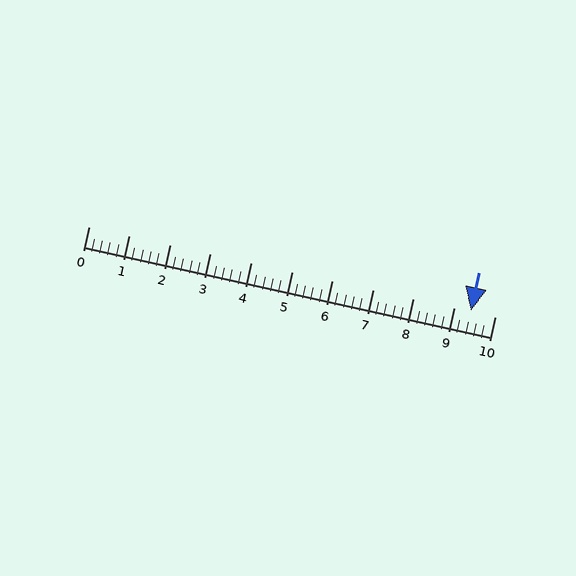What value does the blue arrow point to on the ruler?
The blue arrow points to approximately 9.4.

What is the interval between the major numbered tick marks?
The major tick marks are spaced 1 units apart.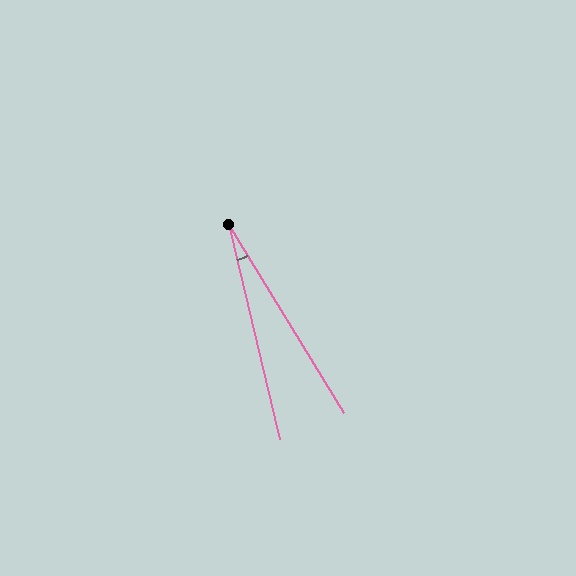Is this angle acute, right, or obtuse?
It is acute.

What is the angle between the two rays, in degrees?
Approximately 18 degrees.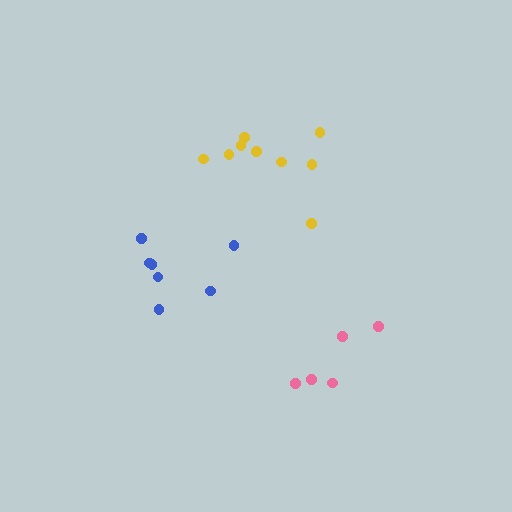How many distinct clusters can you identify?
There are 3 distinct clusters.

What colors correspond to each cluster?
The clusters are colored: yellow, blue, pink.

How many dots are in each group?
Group 1: 9 dots, Group 2: 7 dots, Group 3: 5 dots (21 total).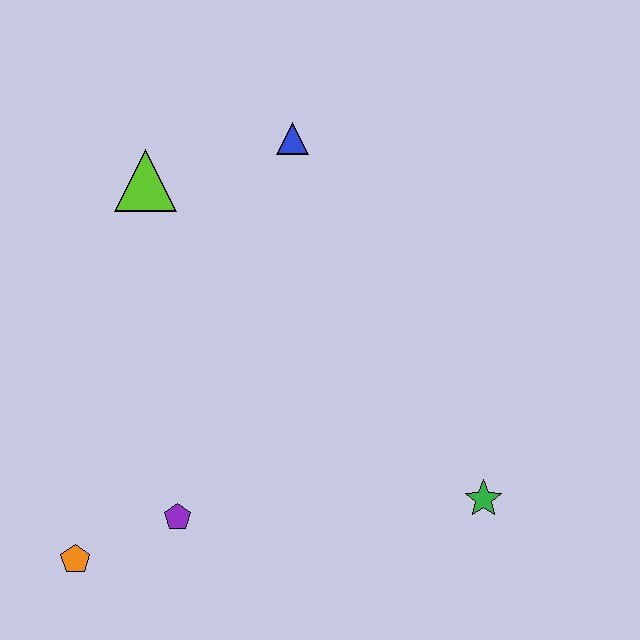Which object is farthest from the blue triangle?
The orange pentagon is farthest from the blue triangle.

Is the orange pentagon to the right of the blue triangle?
No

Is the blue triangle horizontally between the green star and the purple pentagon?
Yes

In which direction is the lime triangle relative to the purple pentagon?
The lime triangle is above the purple pentagon.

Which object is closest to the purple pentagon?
The orange pentagon is closest to the purple pentagon.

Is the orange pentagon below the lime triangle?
Yes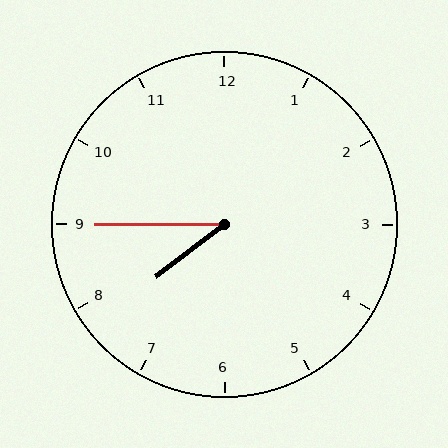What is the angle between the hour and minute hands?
Approximately 38 degrees.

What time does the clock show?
7:45.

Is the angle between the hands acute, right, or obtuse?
It is acute.